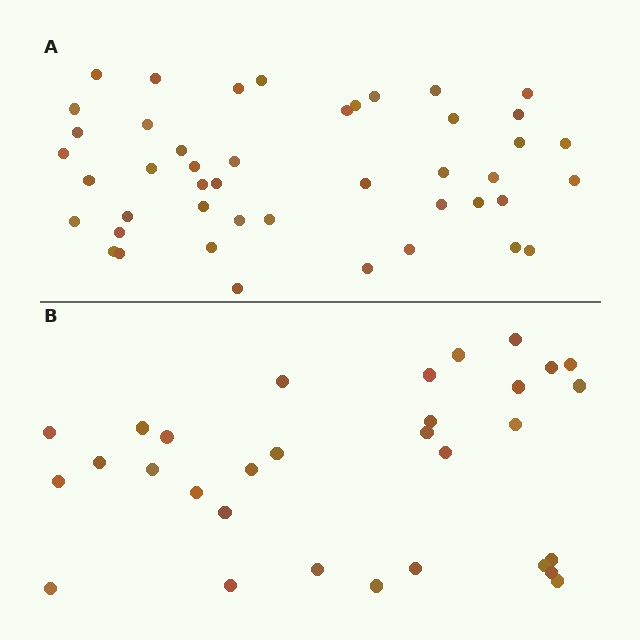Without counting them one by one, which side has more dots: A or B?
Region A (the top region) has more dots.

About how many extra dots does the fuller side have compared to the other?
Region A has approximately 15 more dots than region B.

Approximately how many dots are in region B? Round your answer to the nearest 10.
About 30 dots. (The exact count is 31, which rounds to 30.)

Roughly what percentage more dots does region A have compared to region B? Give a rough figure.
About 45% more.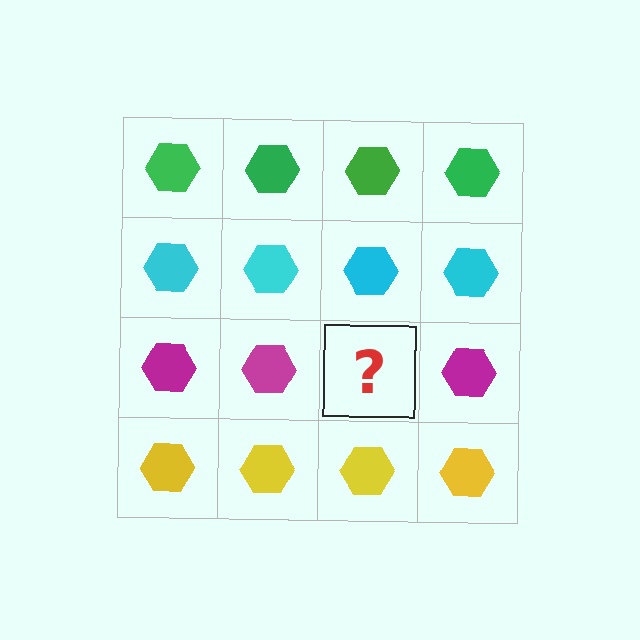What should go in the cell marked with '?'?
The missing cell should contain a magenta hexagon.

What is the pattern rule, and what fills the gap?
The rule is that each row has a consistent color. The gap should be filled with a magenta hexagon.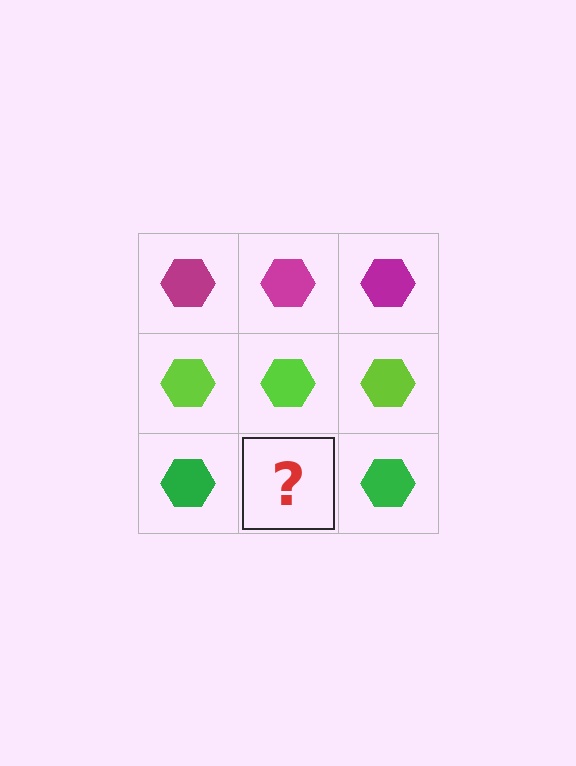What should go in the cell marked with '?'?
The missing cell should contain a green hexagon.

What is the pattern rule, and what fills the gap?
The rule is that each row has a consistent color. The gap should be filled with a green hexagon.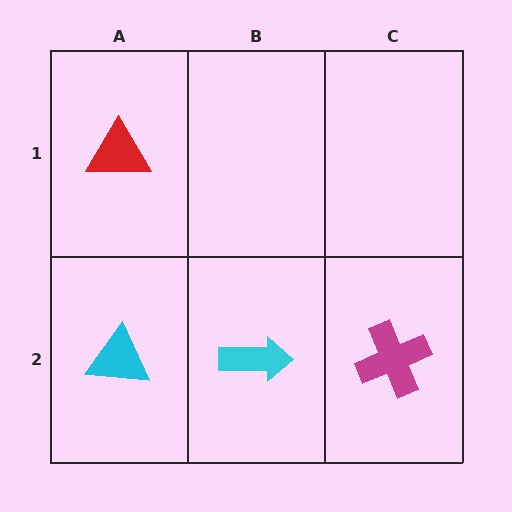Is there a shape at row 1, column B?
No, that cell is empty.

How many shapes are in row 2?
3 shapes.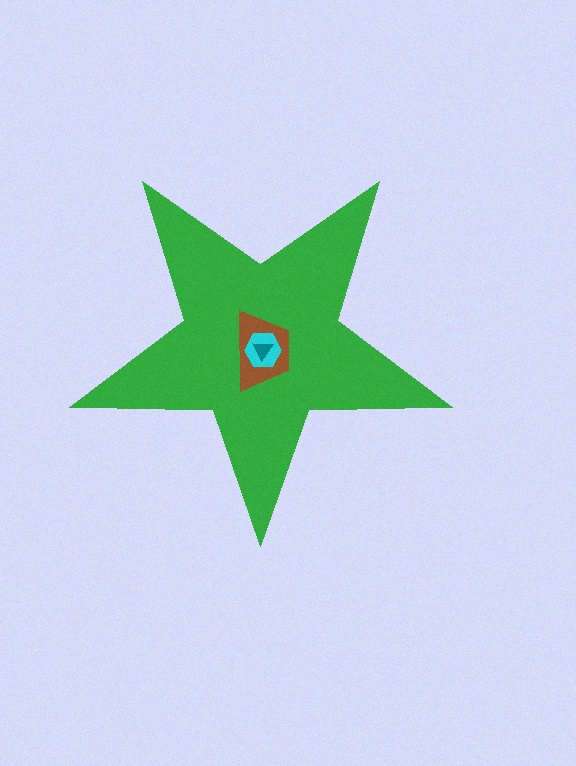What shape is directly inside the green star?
The brown trapezoid.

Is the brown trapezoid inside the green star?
Yes.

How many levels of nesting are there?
4.